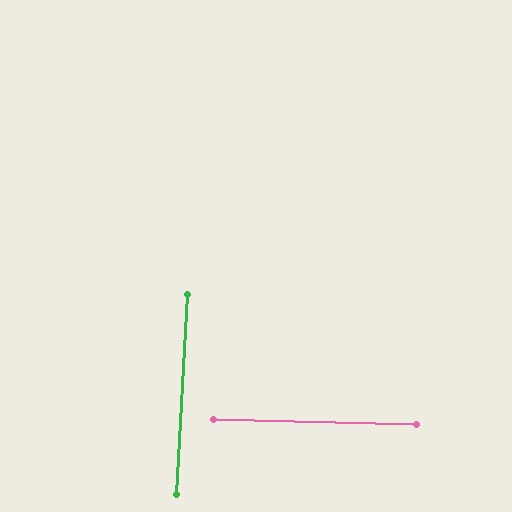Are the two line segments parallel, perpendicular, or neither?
Perpendicular — they meet at approximately 88°.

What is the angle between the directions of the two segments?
Approximately 88 degrees.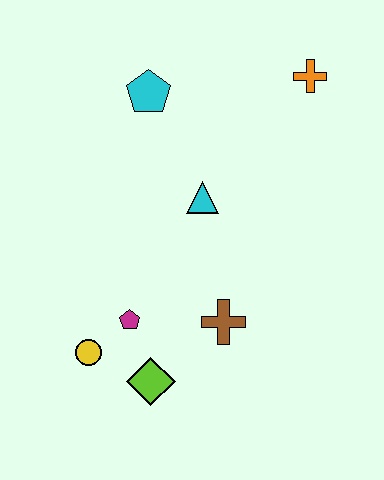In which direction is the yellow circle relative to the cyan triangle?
The yellow circle is below the cyan triangle.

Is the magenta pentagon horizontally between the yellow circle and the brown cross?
Yes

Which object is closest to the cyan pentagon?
The cyan triangle is closest to the cyan pentagon.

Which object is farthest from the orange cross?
The yellow circle is farthest from the orange cross.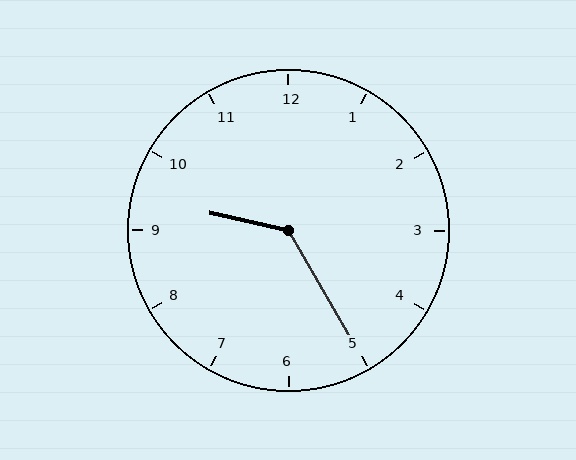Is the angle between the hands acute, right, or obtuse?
It is obtuse.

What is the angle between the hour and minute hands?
Approximately 132 degrees.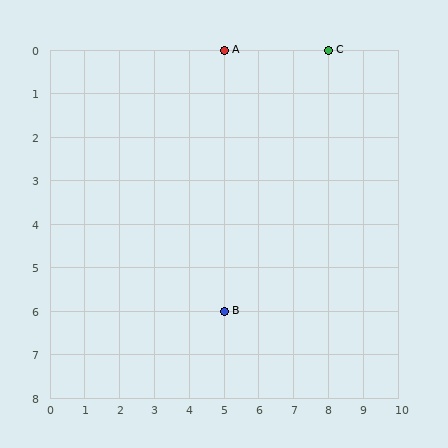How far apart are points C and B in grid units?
Points C and B are 3 columns and 6 rows apart (about 6.7 grid units diagonally).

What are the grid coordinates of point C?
Point C is at grid coordinates (8, 0).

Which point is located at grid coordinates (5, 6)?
Point B is at (5, 6).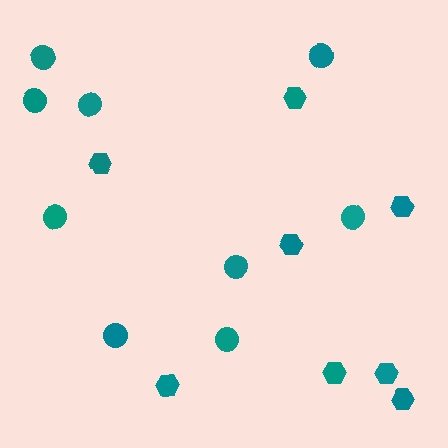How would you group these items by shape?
There are 2 groups: one group of hexagons (8) and one group of circles (9).